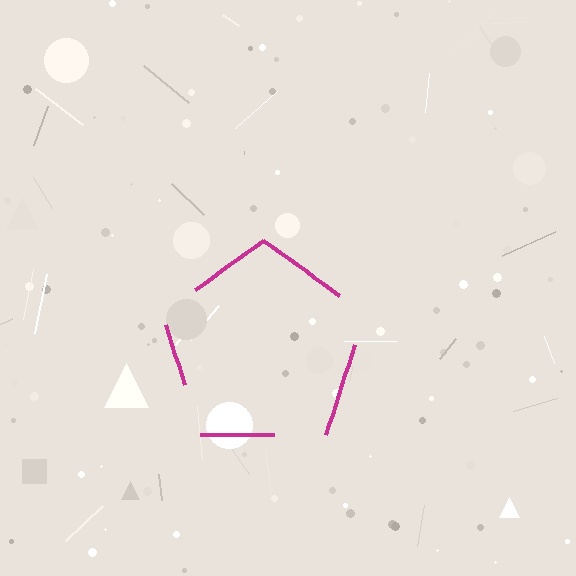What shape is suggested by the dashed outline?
The dashed outline suggests a pentagon.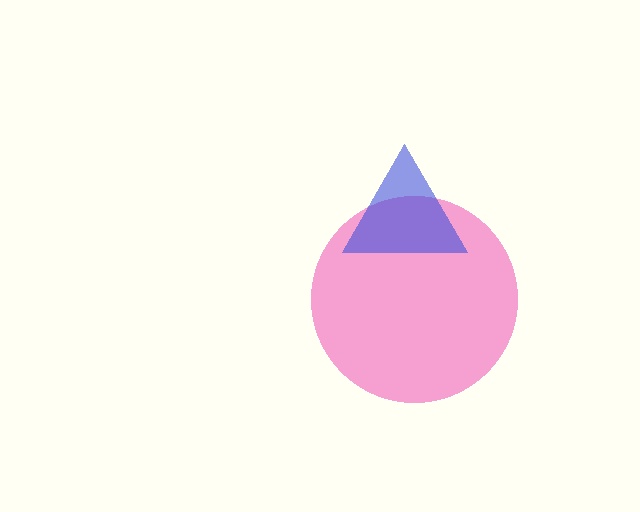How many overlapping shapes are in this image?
There are 2 overlapping shapes in the image.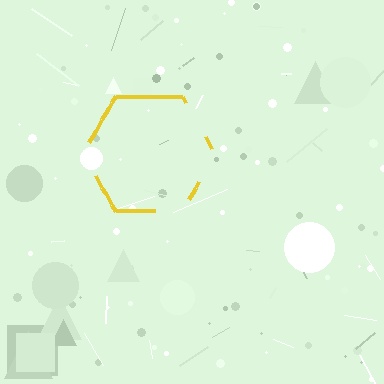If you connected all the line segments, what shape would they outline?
They would outline a hexagon.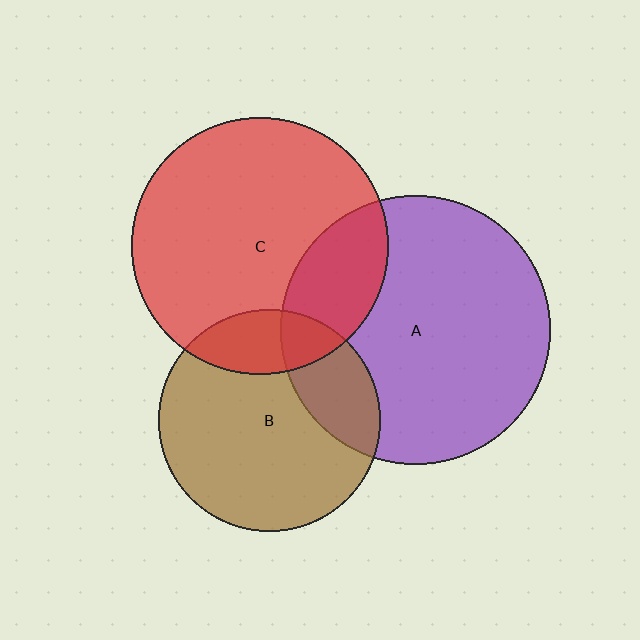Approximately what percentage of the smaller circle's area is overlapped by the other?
Approximately 20%.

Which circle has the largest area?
Circle A (purple).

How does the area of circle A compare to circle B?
Approximately 1.5 times.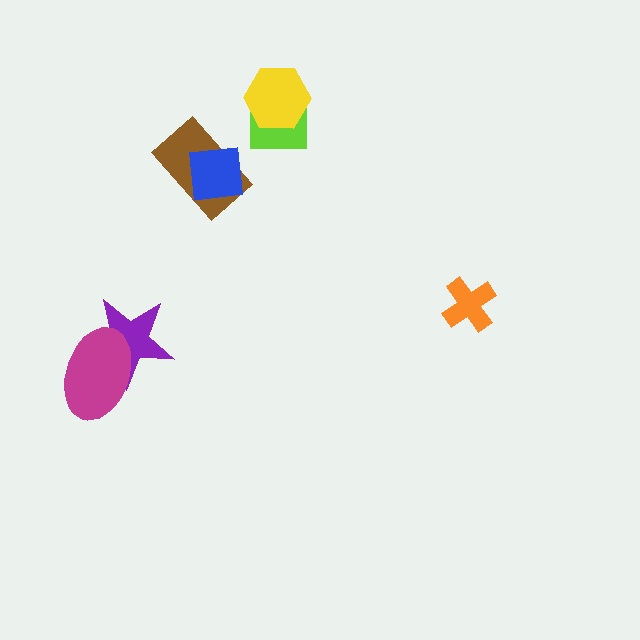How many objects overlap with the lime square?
1 object overlaps with the lime square.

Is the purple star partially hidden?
Yes, it is partially covered by another shape.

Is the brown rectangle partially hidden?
Yes, it is partially covered by another shape.